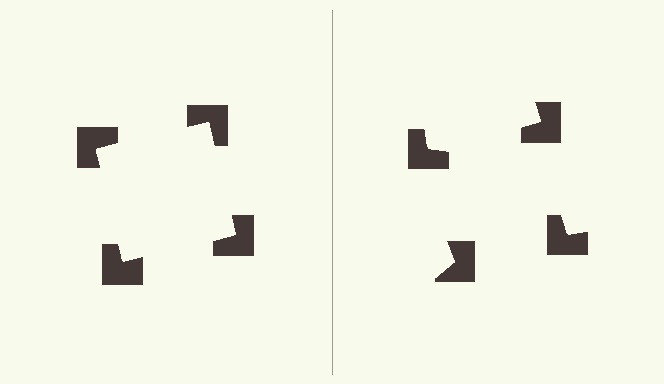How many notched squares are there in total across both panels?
8 — 4 on each side.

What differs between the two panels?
The notched squares are positioned identically on both sides; only the wedge orientations differ. On the left they align to a square; on the right they are misaligned.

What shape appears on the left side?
An illusory square.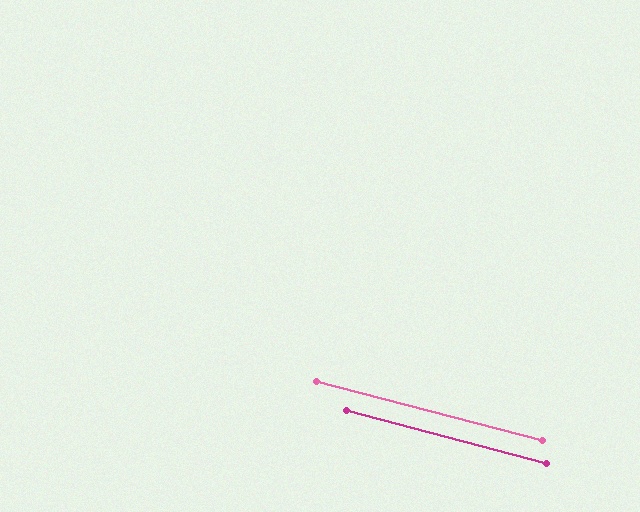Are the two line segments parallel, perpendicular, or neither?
Parallel — their directions differ by only 0.1°.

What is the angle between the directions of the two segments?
Approximately 0 degrees.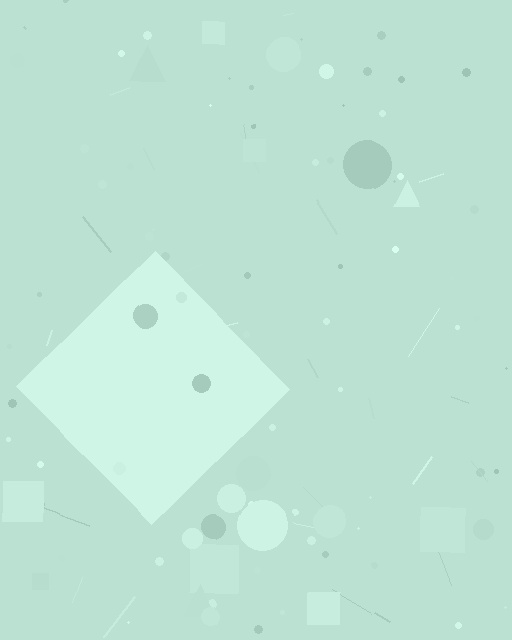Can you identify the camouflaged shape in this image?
The camouflaged shape is a diamond.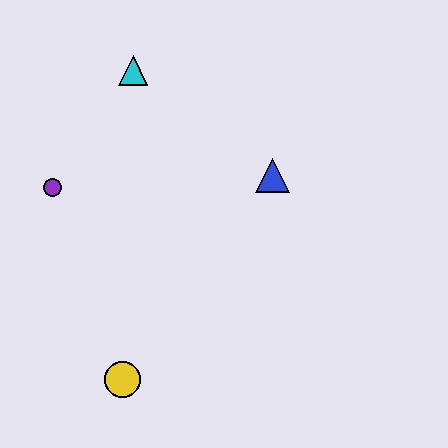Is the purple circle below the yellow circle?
No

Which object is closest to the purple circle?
The cyan triangle is closest to the purple circle.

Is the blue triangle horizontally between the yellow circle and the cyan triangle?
No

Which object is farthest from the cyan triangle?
The yellow circle is farthest from the cyan triangle.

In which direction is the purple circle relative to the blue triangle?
The purple circle is to the left of the blue triangle.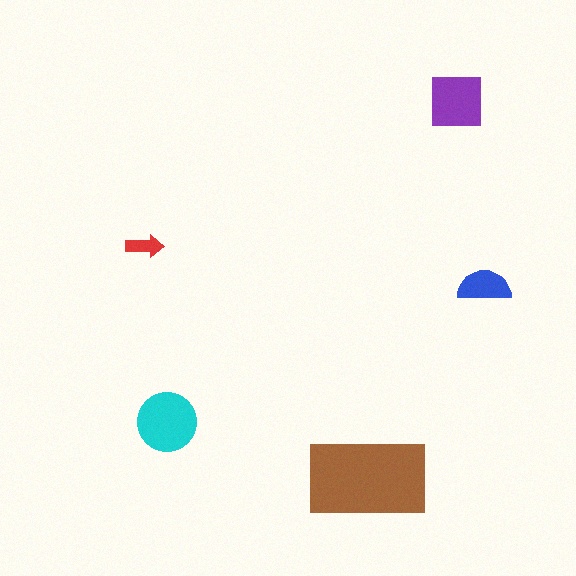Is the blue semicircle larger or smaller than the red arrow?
Larger.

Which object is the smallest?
The red arrow.